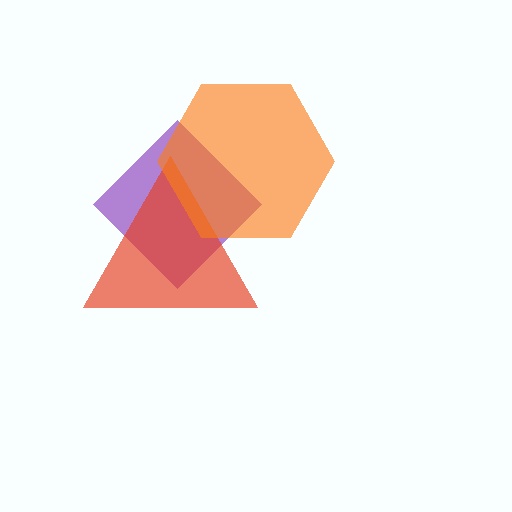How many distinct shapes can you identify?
There are 3 distinct shapes: a purple diamond, a red triangle, an orange hexagon.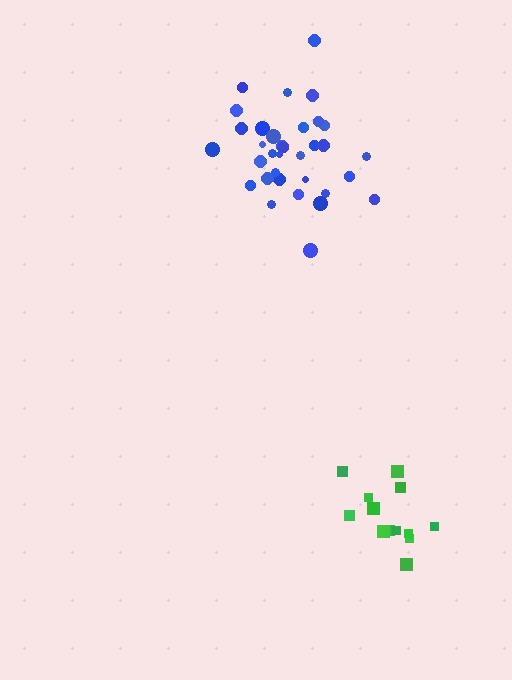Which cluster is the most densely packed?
Green.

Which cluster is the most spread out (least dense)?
Blue.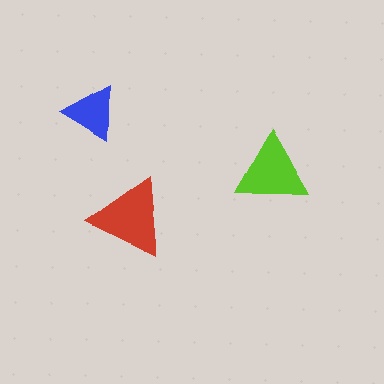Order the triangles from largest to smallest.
the red one, the lime one, the blue one.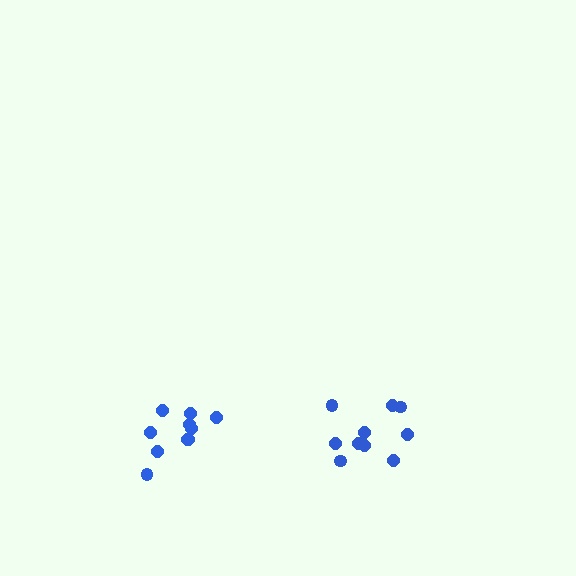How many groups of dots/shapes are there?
There are 2 groups.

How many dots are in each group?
Group 1: 10 dots, Group 2: 10 dots (20 total).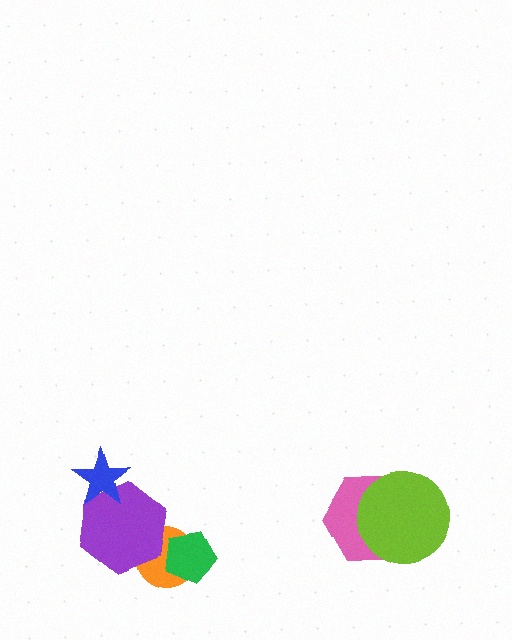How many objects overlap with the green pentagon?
1 object overlaps with the green pentagon.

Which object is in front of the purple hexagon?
The blue star is in front of the purple hexagon.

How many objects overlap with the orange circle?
2 objects overlap with the orange circle.